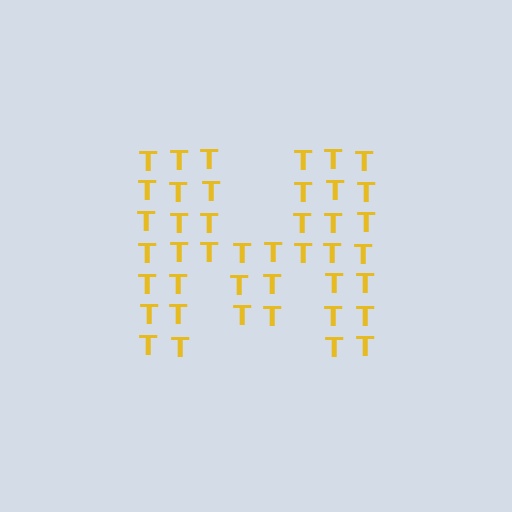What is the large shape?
The large shape is the letter M.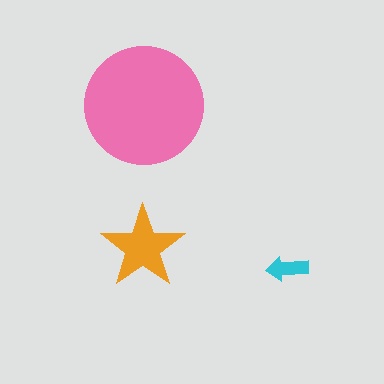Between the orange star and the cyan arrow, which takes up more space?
The orange star.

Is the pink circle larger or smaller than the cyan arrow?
Larger.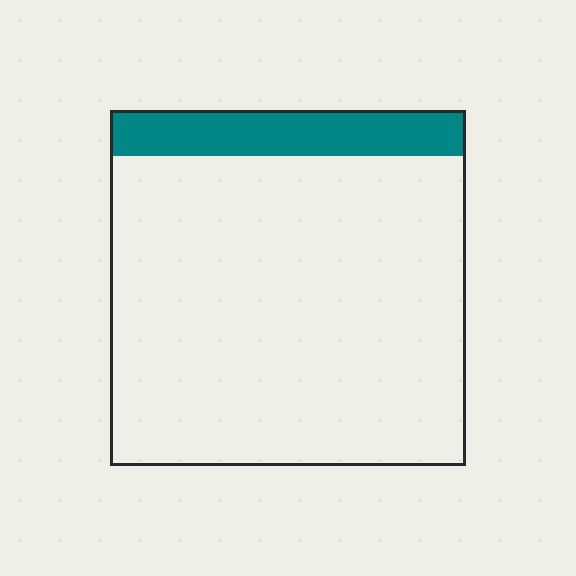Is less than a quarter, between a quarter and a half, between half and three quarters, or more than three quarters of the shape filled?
Less than a quarter.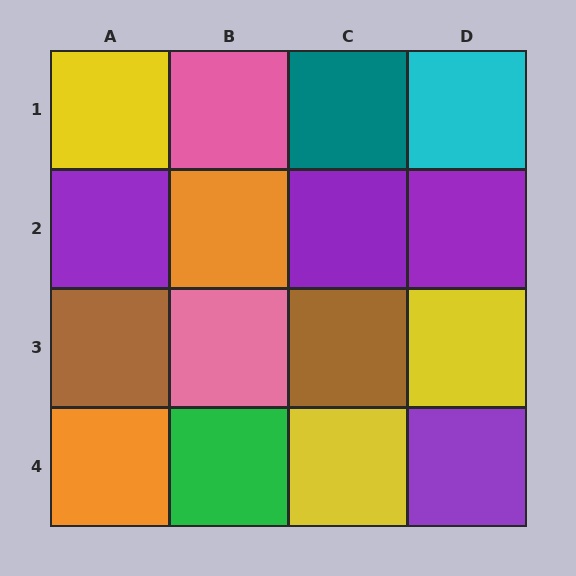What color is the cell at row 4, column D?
Purple.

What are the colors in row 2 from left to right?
Purple, orange, purple, purple.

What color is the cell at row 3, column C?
Brown.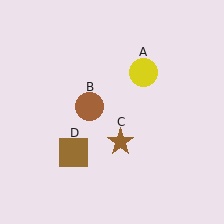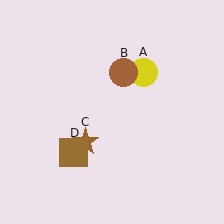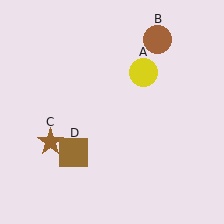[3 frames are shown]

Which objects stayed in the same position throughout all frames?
Yellow circle (object A) and brown square (object D) remained stationary.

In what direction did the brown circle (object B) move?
The brown circle (object B) moved up and to the right.